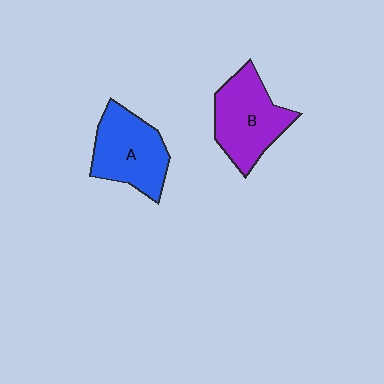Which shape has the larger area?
Shape B (purple).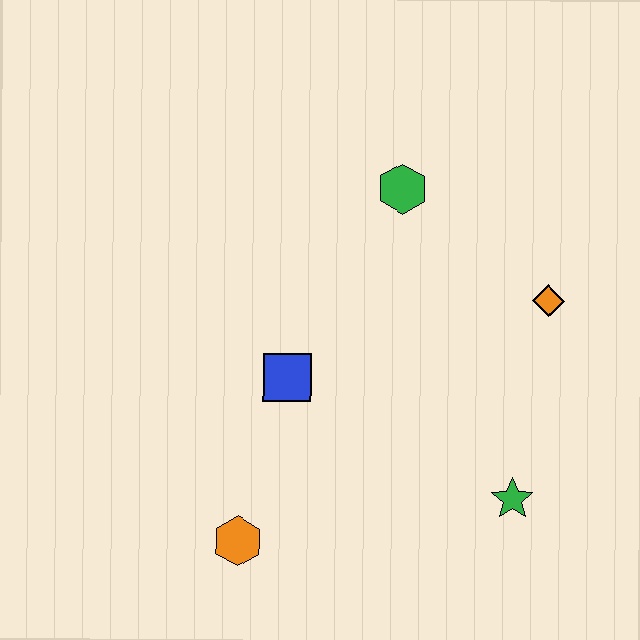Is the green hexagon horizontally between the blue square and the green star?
Yes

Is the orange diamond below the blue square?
No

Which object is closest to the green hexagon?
The orange diamond is closest to the green hexagon.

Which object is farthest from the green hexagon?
The orange hexagon is farthest from the green hexagon.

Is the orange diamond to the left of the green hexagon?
No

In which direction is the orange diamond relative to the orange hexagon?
The orange diamond is to the right of the orange hexagon.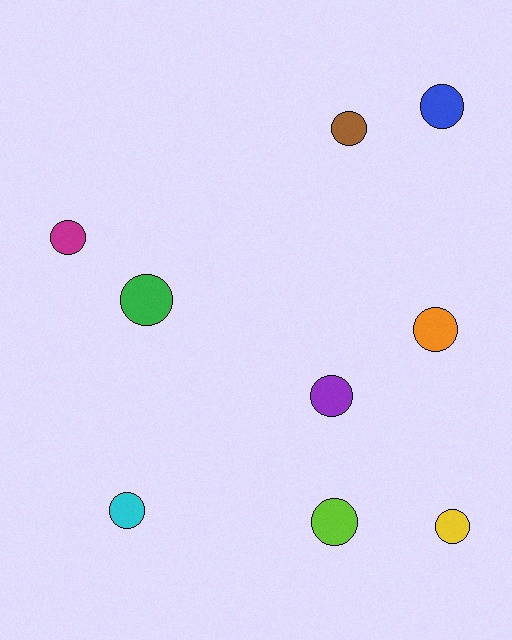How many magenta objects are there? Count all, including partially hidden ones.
There is 1 magenta object.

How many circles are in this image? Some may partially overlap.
There are 9 circles.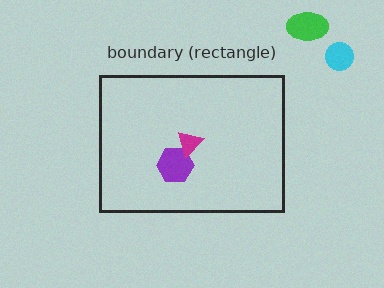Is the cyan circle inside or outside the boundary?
Outside.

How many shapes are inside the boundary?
2 inside, 2 outside.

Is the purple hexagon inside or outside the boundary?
Inside.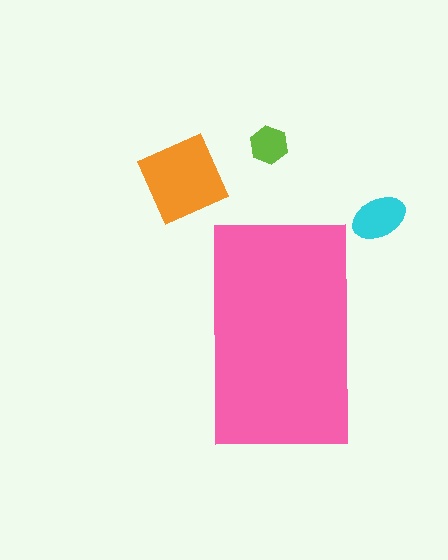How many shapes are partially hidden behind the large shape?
0 shapes are partially hidden.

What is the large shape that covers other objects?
A pink rectangle.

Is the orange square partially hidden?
No, the orange square is fully visible.